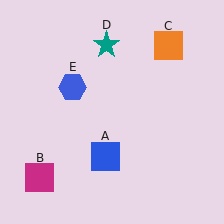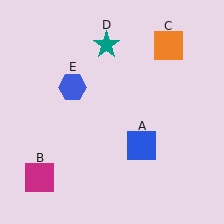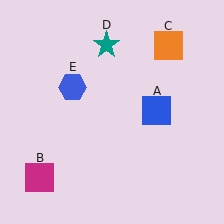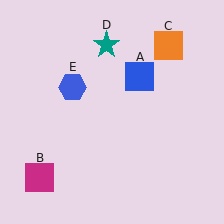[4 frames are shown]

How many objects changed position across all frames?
1 object changed position: blue square (object A).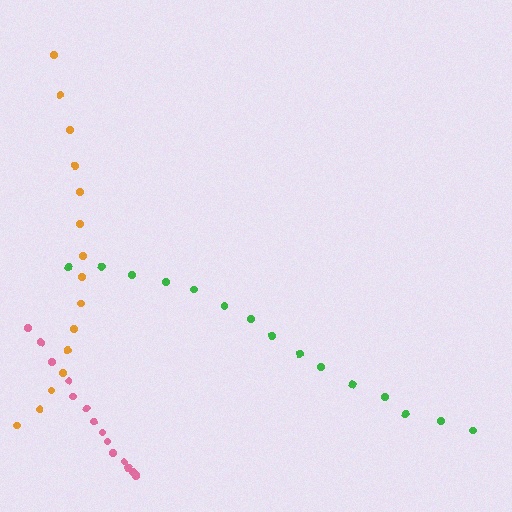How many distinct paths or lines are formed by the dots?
There are 3 distinct paths.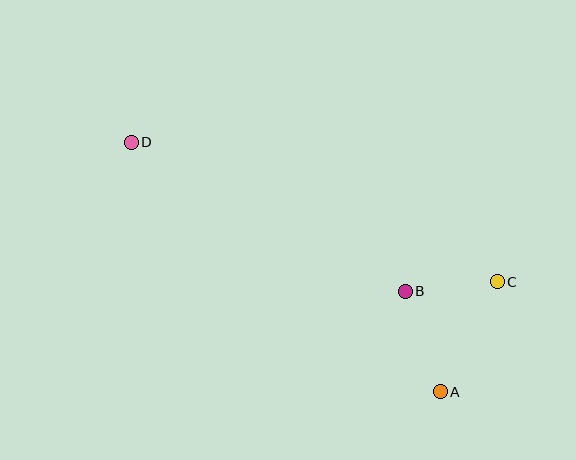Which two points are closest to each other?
Points B and C are closest to each other.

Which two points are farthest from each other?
Points A and D are farthest from each other.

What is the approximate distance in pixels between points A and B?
The distance between A and B is approximately 106 pixels.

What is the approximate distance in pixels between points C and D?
The distance between C and D is approximately 392 pixels.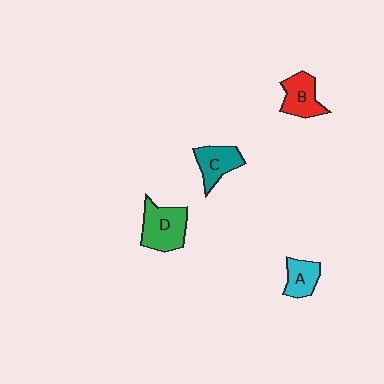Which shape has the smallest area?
Shape A (cyan).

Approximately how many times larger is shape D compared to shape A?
Approximately 1.7 times.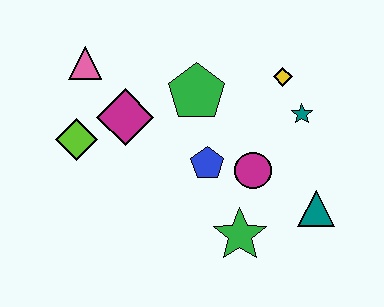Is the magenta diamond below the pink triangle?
Yes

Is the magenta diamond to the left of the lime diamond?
No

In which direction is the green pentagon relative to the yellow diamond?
The green pentagon is to the left of the yellow diamond.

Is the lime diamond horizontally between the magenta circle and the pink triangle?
No